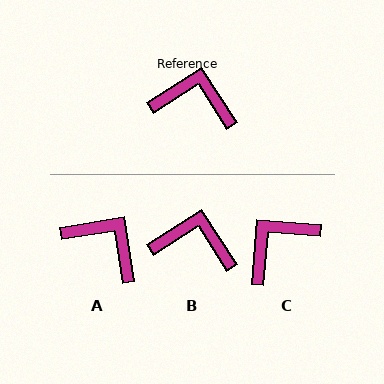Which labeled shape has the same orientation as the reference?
B.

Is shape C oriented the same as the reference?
No, it is off by about 53 degrees.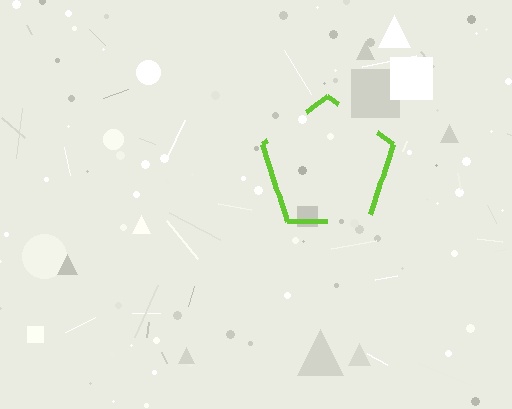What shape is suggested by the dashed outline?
The dashed outline suggests a pentagon.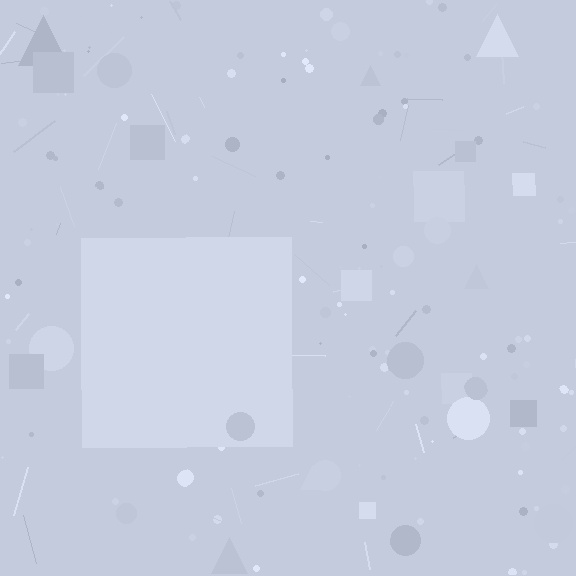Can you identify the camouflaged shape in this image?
The camouflaged shape is a square.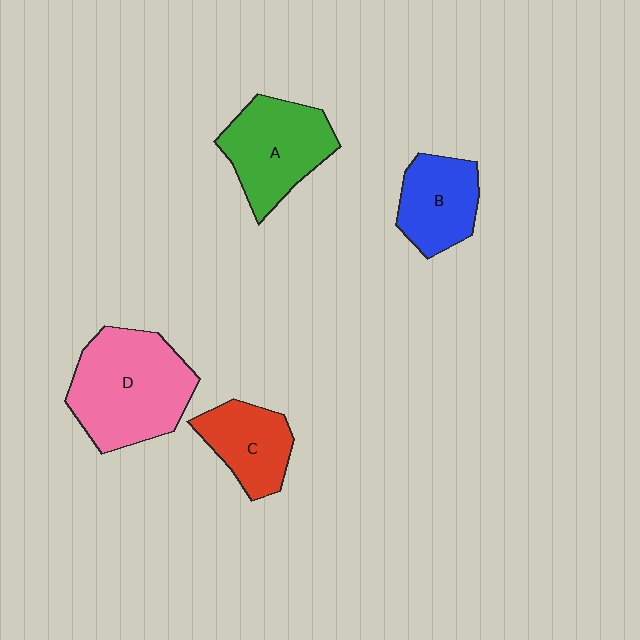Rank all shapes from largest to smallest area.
From largest to smallest: D (pink), A (green), B (blue), C (red).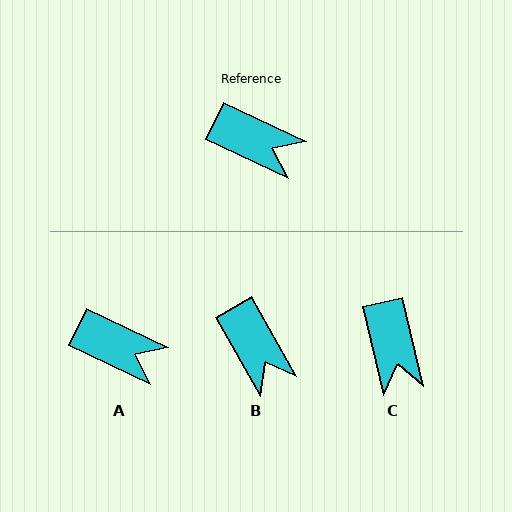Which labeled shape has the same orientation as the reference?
A.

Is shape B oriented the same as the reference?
No, it is off by about 35 degrees.